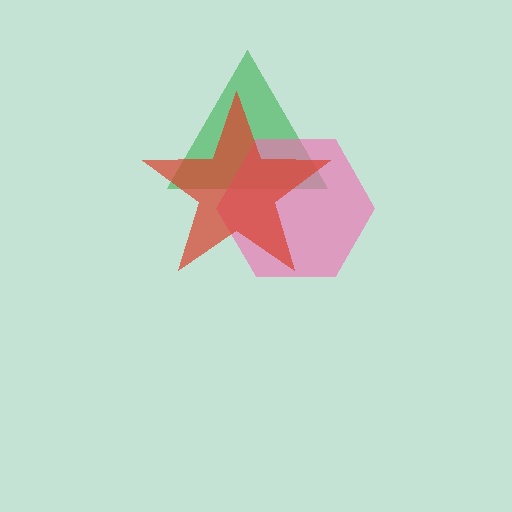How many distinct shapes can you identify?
There are 3 distinct shapes: a green triangle, a pink hexagon, a red star.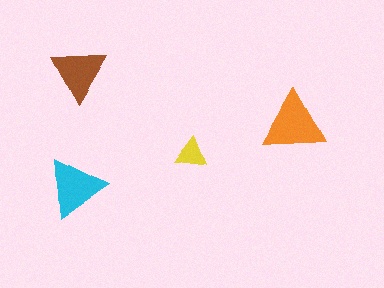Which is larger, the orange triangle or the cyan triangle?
The orange one.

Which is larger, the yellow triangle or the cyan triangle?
The cyan one.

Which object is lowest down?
The cyan triangle is bottommost.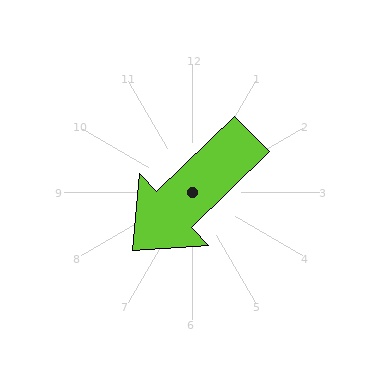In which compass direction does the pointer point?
Southwest.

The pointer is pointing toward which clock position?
Roughly 8 o'clock.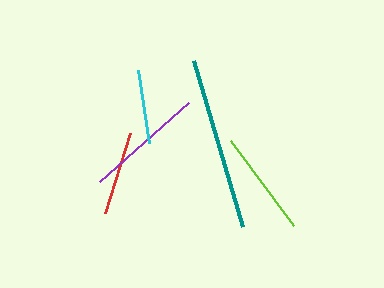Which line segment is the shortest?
The cyan line is the shortest at approximately 74 pixels.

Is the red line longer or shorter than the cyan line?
The red line is longer than the cyan line.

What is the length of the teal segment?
The teal segment is approximately 172 pixels long.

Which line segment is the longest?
The teal line is the longest at approximately 172 pixels.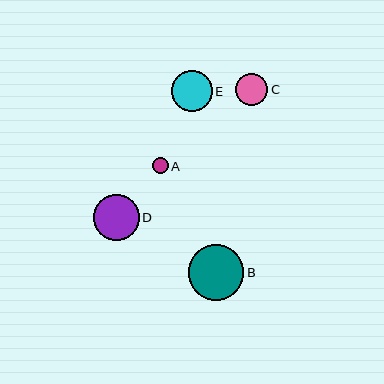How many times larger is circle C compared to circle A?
Circle C is approximately 2.0 times the size of circle A.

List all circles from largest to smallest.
From largest to smallest: B, D, E, C, A.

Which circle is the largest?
Circle B is the largest with a size of approximately 56 pixels.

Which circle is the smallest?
Circle A is the smallest with a size of approximately 16 pixels.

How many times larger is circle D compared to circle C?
Circle D is approximately 1.4 times the size of circle C.